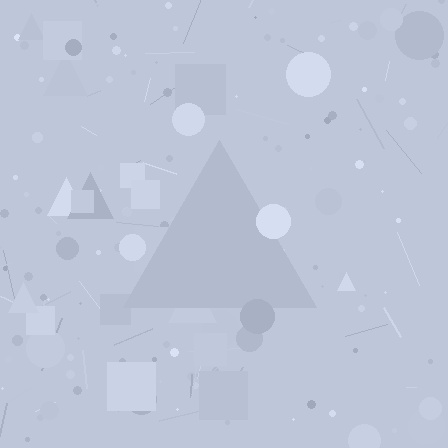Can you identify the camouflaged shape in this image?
The camouflaged shape is a triangle.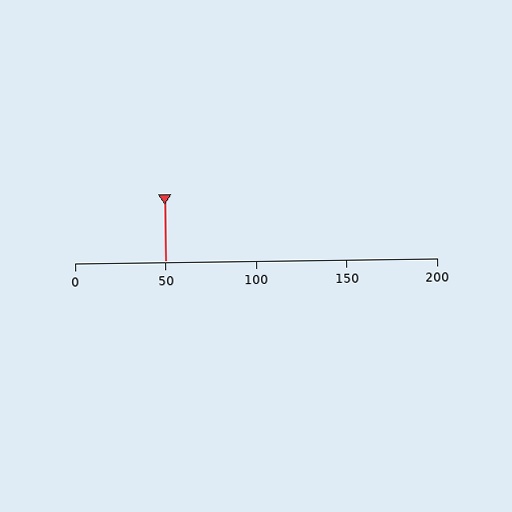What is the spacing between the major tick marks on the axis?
The major ticks are spaced 50 apart.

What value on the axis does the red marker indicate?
The marker indicates approximately 50.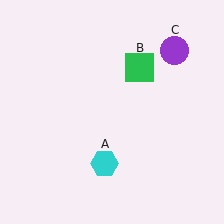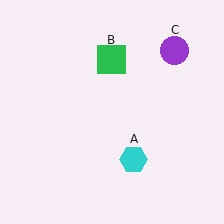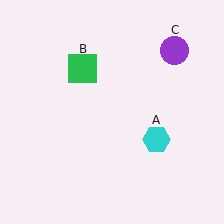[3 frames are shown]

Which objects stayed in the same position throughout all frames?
Purple circle (object C) remained stationary.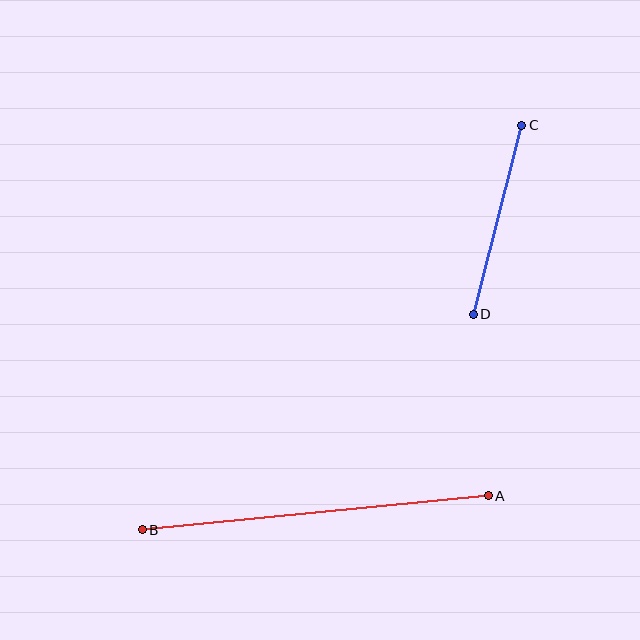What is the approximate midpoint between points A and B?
The midpoint is at approximately (315, 513) pixels.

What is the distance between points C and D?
The distance is approximately 195 pixels.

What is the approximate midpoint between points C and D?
The midpoint is at approximately (497, 220) pixels.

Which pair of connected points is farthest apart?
Points A and B are farthest apart.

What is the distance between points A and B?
The distance is approximately 348 pixels.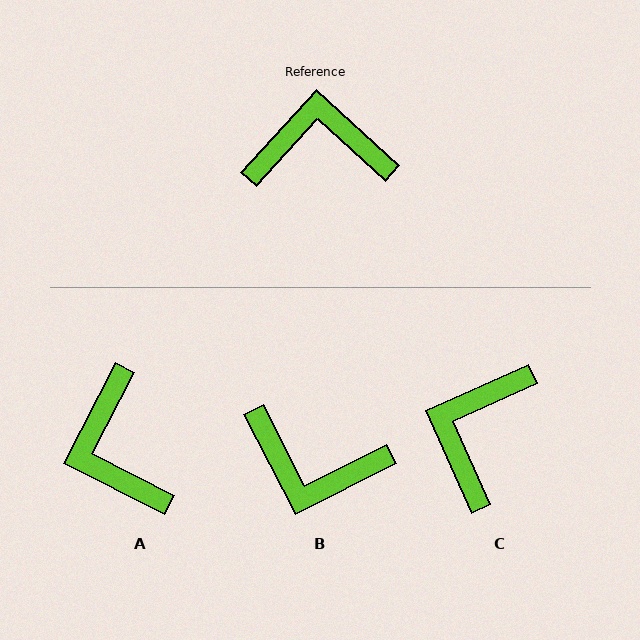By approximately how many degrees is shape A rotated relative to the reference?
Approximately 105 degrees counter-clockwise.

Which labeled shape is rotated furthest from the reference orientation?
B, about 160 degrees away.